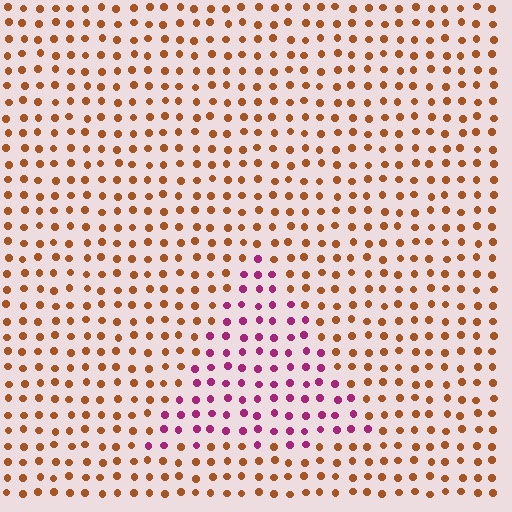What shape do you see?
I see a triangle.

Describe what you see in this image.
The image is filled with small brown elements in a uniform arrangement. A triangle-shaped region is visible where the elements are tinted to a slightly different hue, forming a subtle color boundary.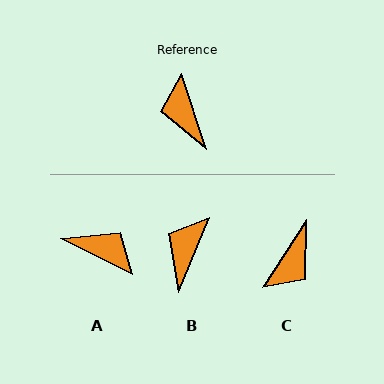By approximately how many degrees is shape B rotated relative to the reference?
Approximately 40 degrees clockwise.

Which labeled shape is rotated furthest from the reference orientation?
A, about 134 degrees away.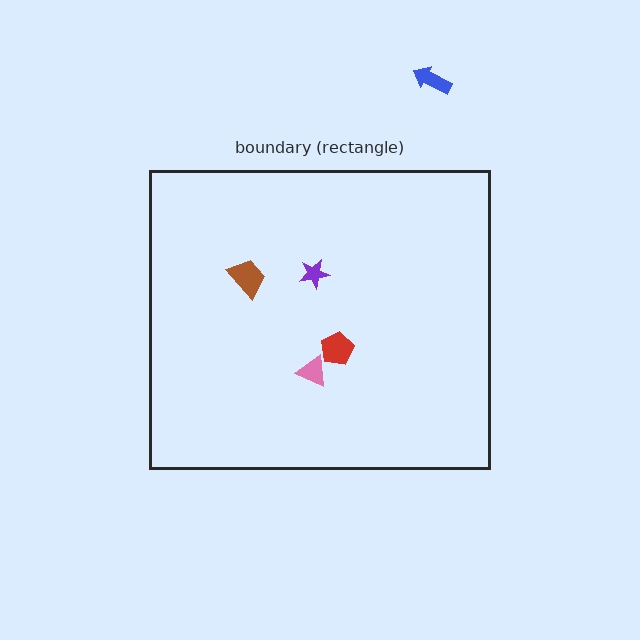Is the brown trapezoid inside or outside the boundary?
Inside.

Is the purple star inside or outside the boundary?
Inside.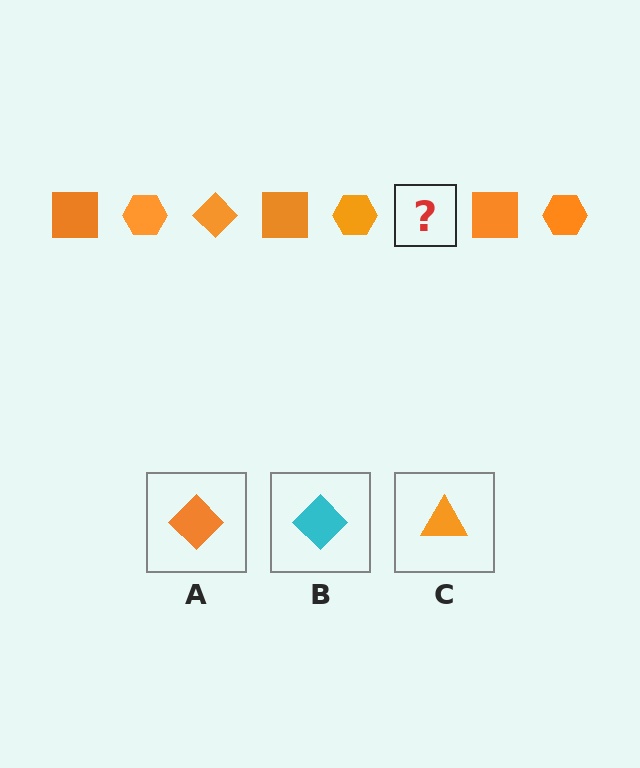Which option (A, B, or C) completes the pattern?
A.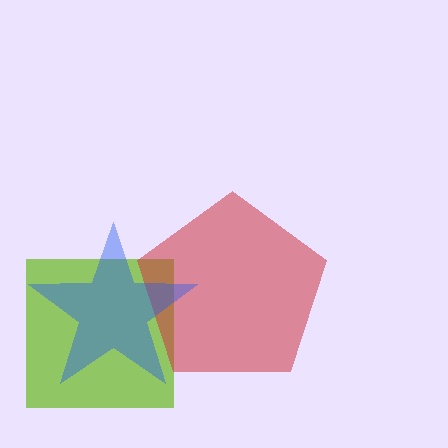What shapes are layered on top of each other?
The layered shapes are: a lime square, a red pentagon, a blue star.